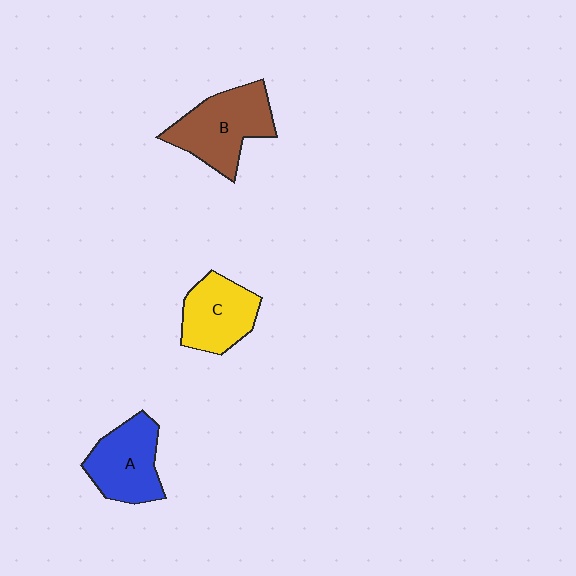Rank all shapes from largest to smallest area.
From largest to smallest: B (brown), A (blue), C (yellow).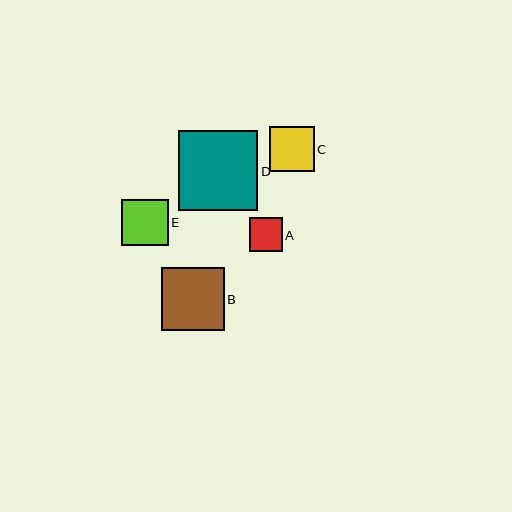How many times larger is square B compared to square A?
Square B is approximately 1.9 times the size of square A.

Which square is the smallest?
Square A is the smallest with a size of approximately 33 pixels.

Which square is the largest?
Square D is the largest with a size of approximately 80 pixels.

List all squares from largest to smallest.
From largest to smallest: D, B, E, C, A.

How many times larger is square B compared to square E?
Square B is approximately 1.4 times the size of square E.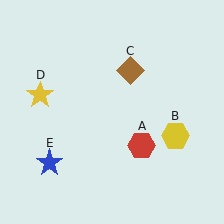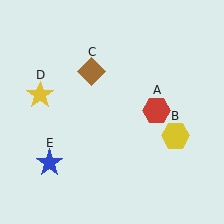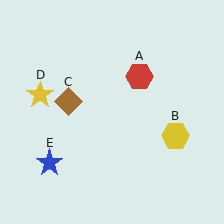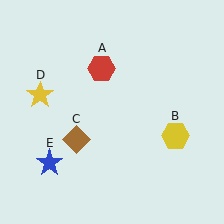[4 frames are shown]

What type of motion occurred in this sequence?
The red hexagon (object A), brown diamond (object C) rotated counterclockwise around the center of the scene.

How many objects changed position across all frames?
2 objects changed position: red hexagon (object A), brown diamond (object C).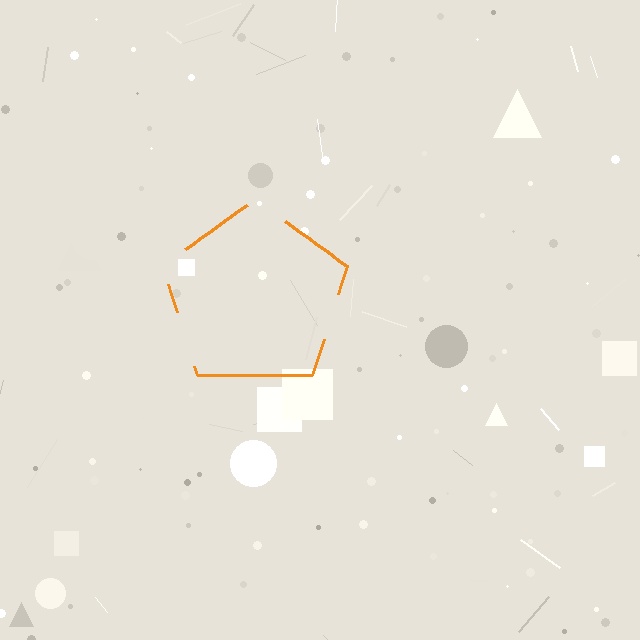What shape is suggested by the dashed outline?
The dashed outline suggests a pentagon.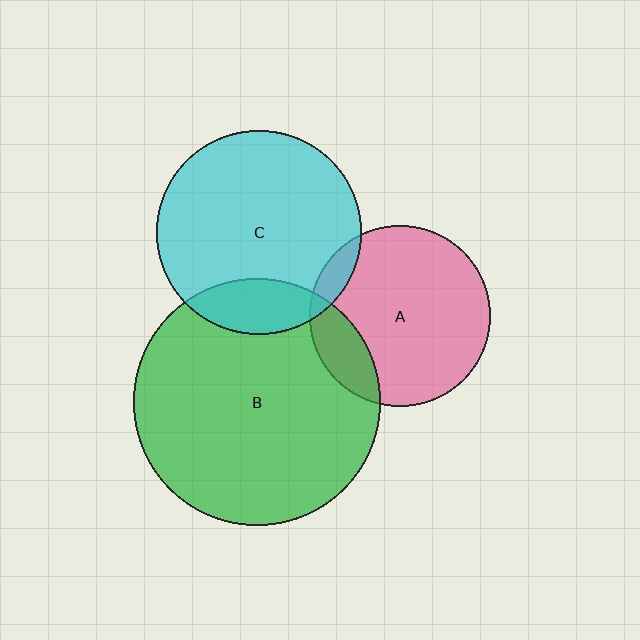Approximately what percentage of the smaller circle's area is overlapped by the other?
Approximately 10%.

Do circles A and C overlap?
Yes.